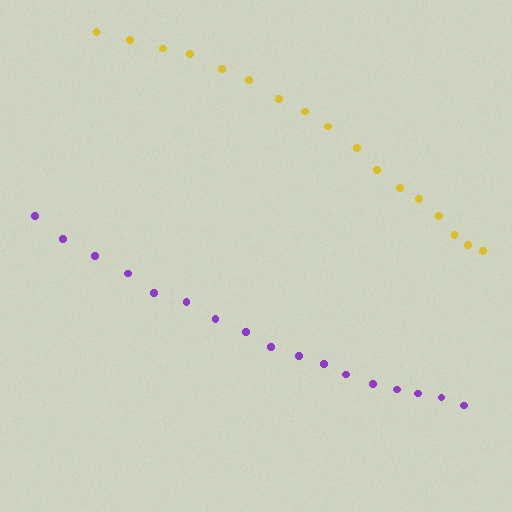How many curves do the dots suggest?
There are 2 distinct paths.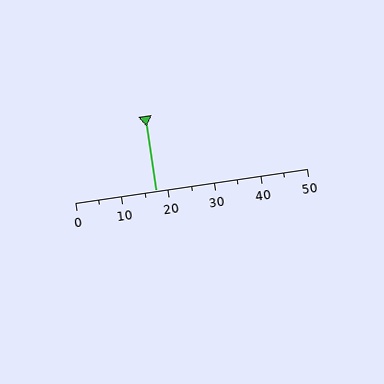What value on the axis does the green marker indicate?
The marker indicates approximately 17.5.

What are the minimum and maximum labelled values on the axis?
The axis runs from 0 to 50.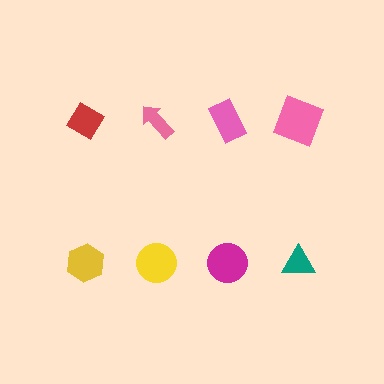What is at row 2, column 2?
A yellow circle.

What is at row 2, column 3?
A magenta circle.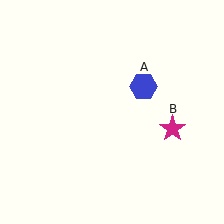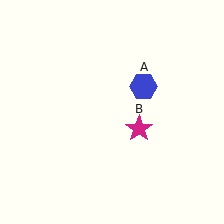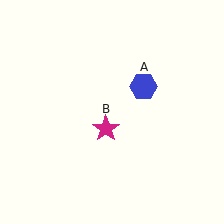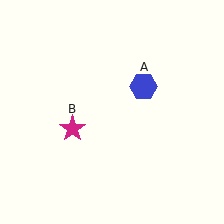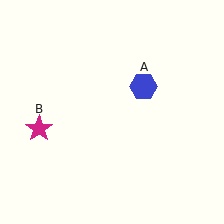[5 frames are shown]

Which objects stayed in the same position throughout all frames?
Blue hexagon (object A) remained stationary.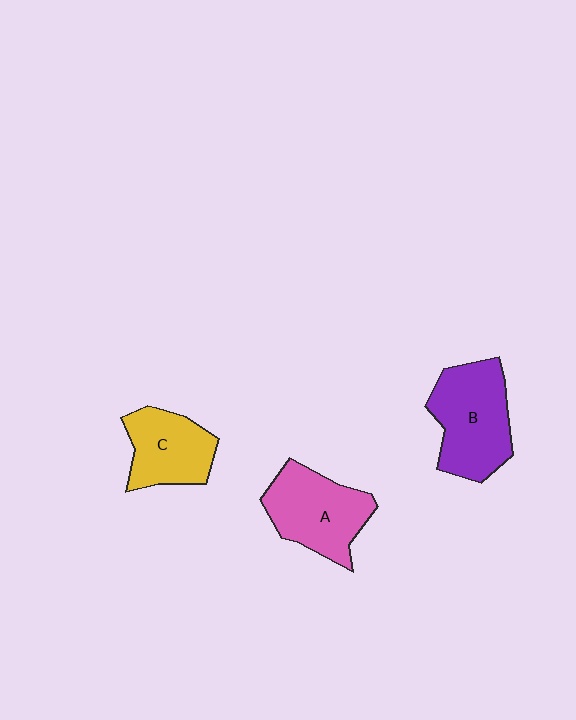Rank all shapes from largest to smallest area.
From largest to smallest: B (purple), A (pink), C (yellow).